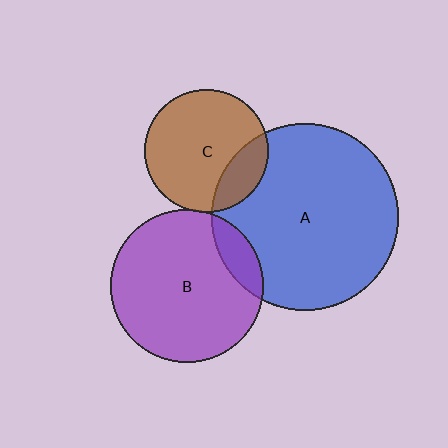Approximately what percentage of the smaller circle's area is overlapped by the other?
Approximately 20%.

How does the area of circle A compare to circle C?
Approximately 2.3 times.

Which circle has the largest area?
Circle A (blue).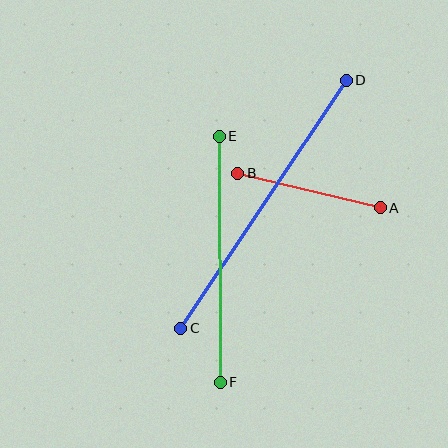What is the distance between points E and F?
The distance is approximately 246 pixels.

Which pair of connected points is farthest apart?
Points C and D are farthest apart.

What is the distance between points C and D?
The distance is approximately 298 pixels.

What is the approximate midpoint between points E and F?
The midpoint is at approximately (220, 259) pixels.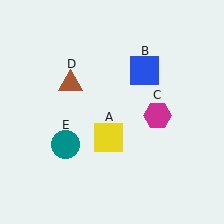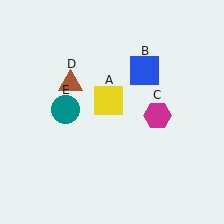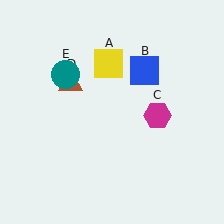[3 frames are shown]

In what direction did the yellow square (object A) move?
The yellow square (object A) moved up.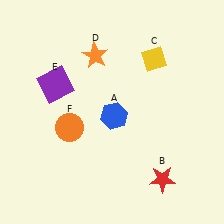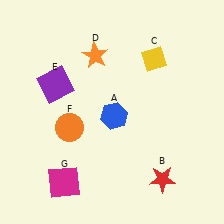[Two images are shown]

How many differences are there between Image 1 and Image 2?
There is 1 difference between the two images.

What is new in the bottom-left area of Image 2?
A magenta square (G) was added in the bottom-left area of Image 2.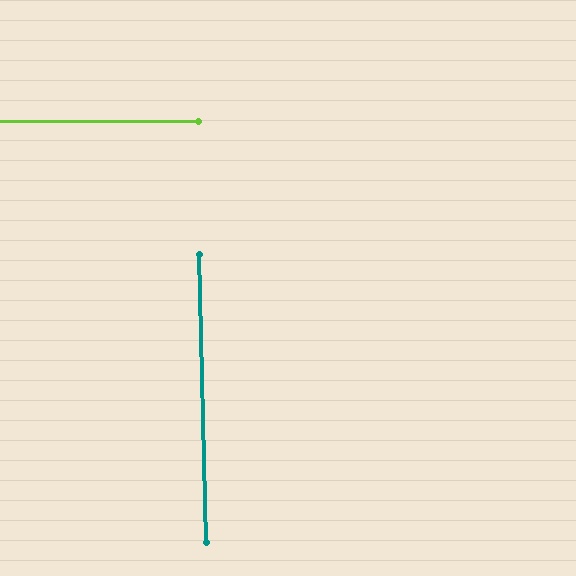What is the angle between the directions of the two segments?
Approximately 89 degrees.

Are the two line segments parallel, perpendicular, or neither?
Perpendicular — they meet at approximately 89°.